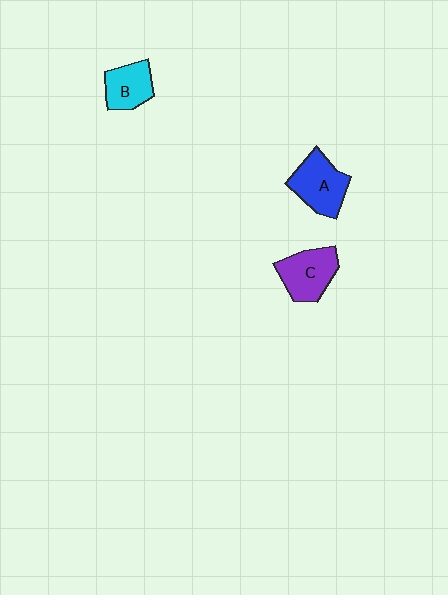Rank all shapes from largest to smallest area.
From largest to smallest: A (blue), C (purple), B (cyan).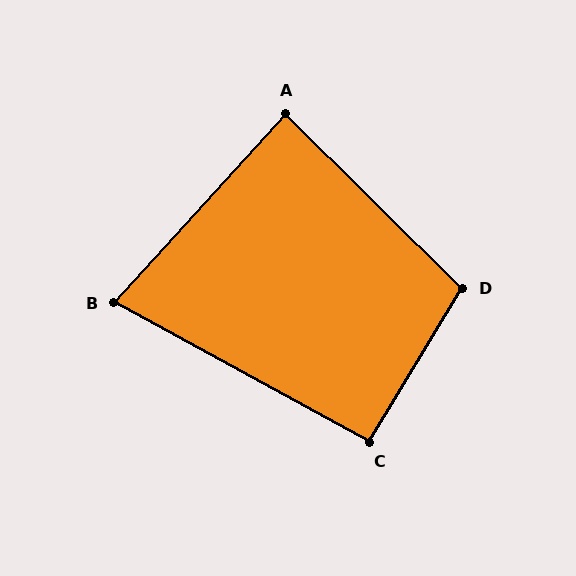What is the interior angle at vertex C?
Approximately 93 degrees (approximately right).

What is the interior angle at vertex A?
Approximately 87 degrees (approximately right).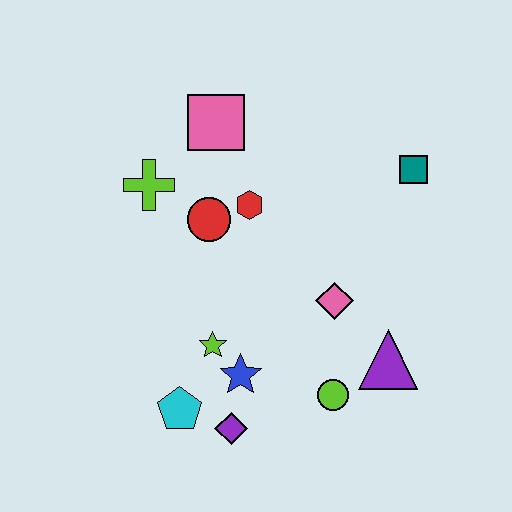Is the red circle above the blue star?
Yes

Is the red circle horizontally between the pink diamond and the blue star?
No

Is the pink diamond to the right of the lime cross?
Yes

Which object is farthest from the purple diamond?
The teal square is farthest from the purple diamond.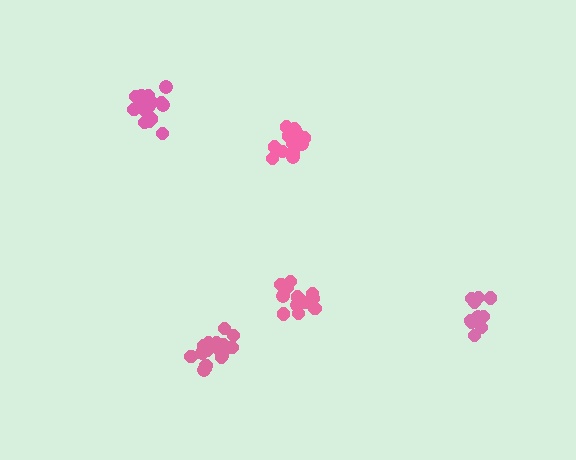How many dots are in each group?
Group 1: 19 dots, Group 2: 15 dots, Group 3: 18 dots, Group 4: 13 dots, Group 5: 13 dots (78 total).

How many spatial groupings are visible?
There are 5 spatial groupings.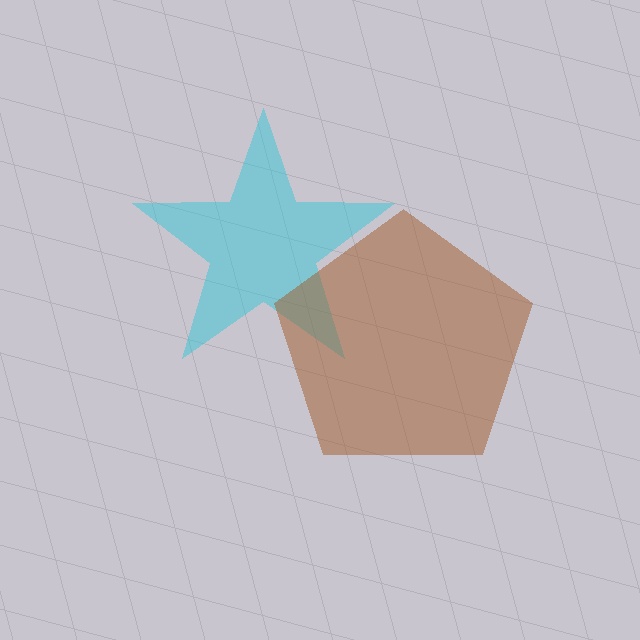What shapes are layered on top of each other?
The layered shapes are: a cyan star, a brown pentagon.